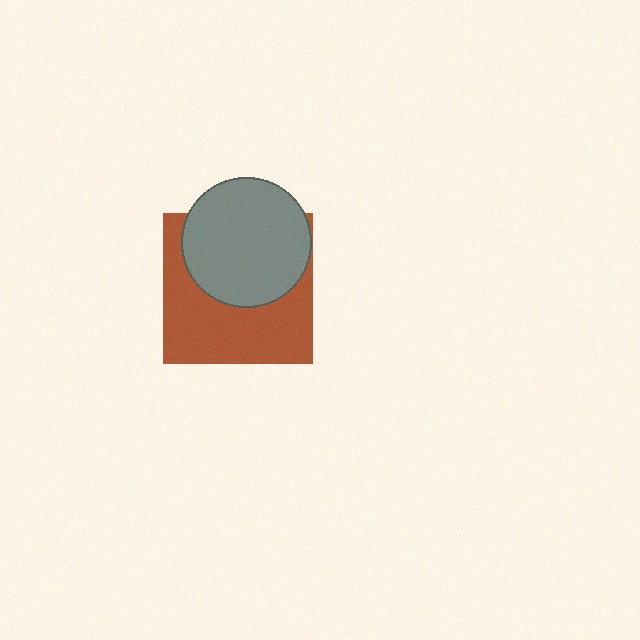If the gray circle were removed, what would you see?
You would see the complete brown square.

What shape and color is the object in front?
The object in front is a gray circle.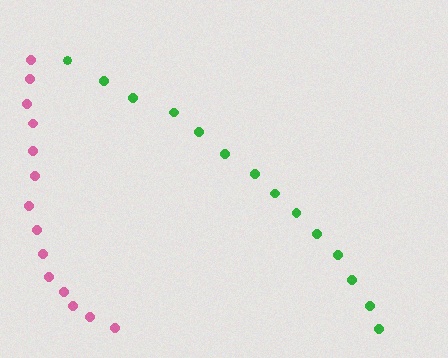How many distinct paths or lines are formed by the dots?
There are 2 distinct paths.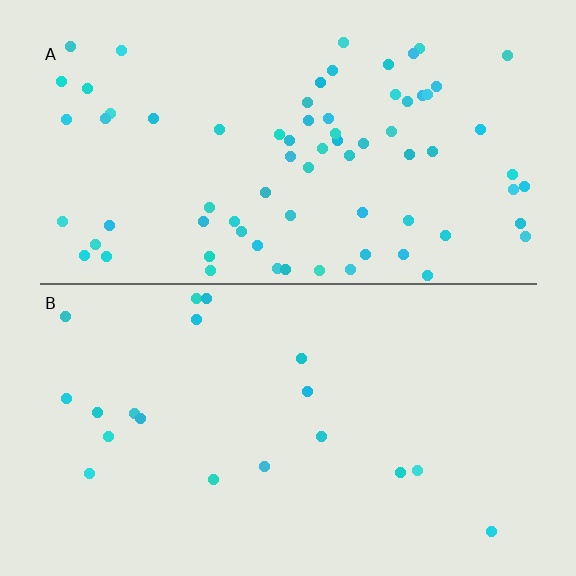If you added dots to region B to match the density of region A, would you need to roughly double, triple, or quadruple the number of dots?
Approximately quadruple.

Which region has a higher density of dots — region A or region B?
A (the top).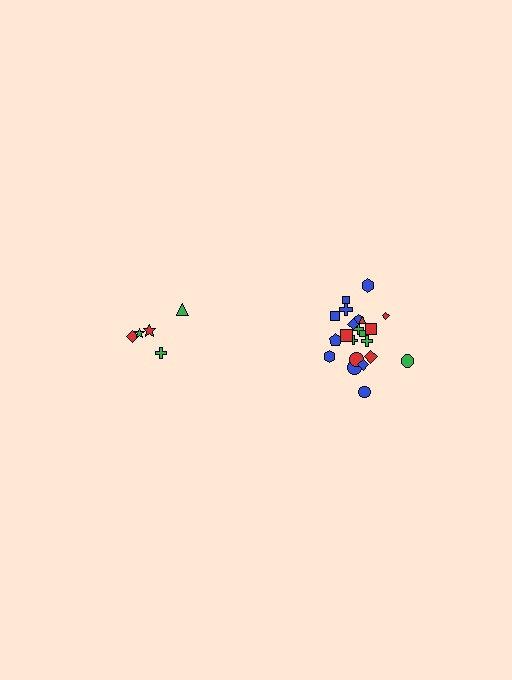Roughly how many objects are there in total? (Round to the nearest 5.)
Roughly 25 objects in total.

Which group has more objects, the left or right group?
The right group.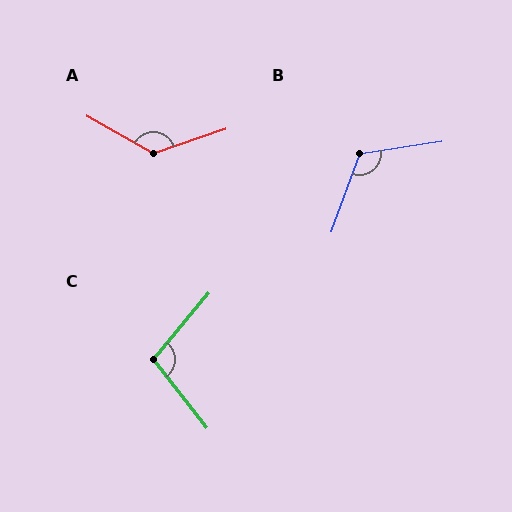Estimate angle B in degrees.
Approximately 118 degrees.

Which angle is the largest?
A, at approximately 132 degrees.